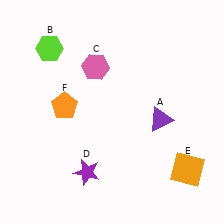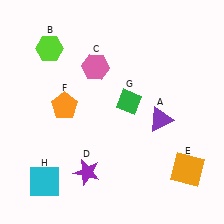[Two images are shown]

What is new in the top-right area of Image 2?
A green diamond (G) was added in the top-right area of Image 2.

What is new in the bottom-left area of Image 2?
A cyan square (H) was added in the bottom-left area of Image 2.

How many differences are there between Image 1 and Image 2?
There are 2 differences between the two images.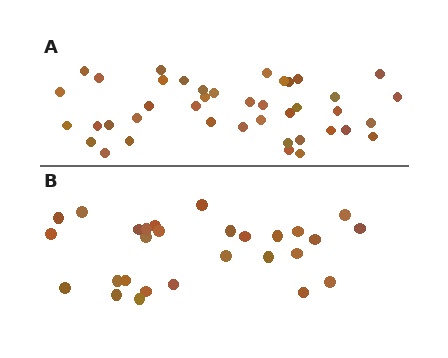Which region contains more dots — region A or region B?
Region A (the top region) has more dots.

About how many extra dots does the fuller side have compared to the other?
Region A has approximately 15 more dots than region B.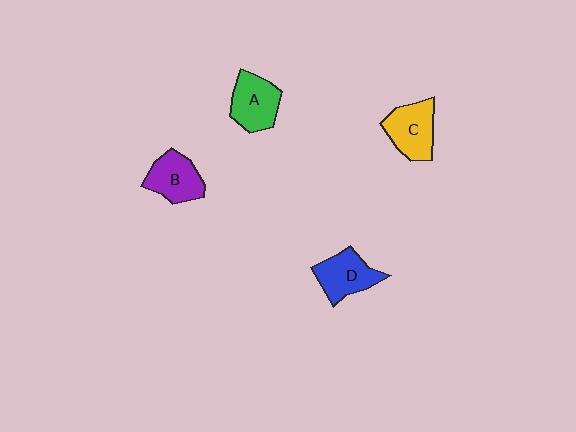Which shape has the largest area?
Shape C (yellow).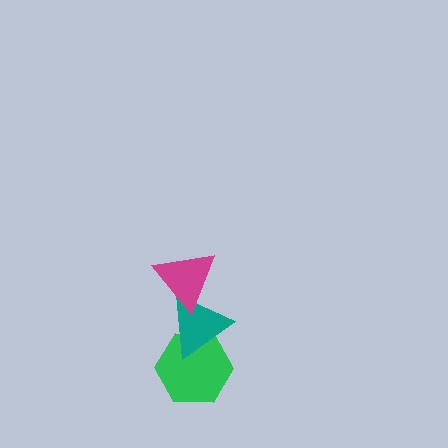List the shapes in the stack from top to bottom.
From top to bottom: the magenta triangle, the teal triangle, the green hexagon.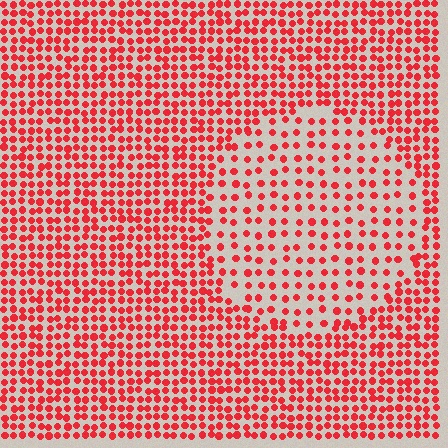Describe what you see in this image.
The image contains small red elements arranged at two different densities. A circle-shaped region is visible where the elements are less densely packed than the surrounding area.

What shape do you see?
I see a circle.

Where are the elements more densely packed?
The elements are more densely packed outside the circle boundary.